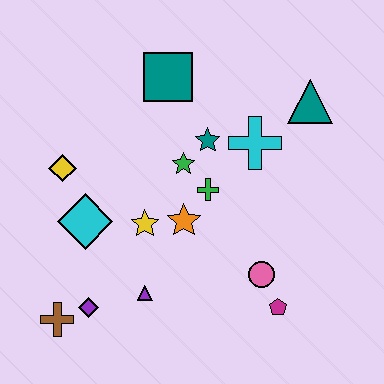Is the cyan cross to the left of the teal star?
No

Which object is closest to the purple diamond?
The brown cross is closest to the purple diamond.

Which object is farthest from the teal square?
The brown cross is farthest from the teal square.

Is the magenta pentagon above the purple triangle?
No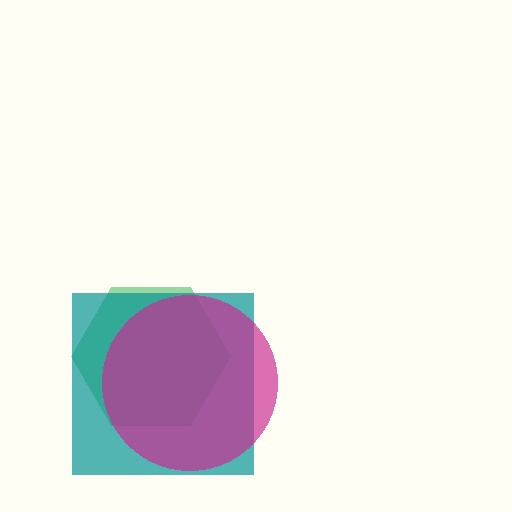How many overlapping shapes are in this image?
There are 3 overlapping shapes in the image.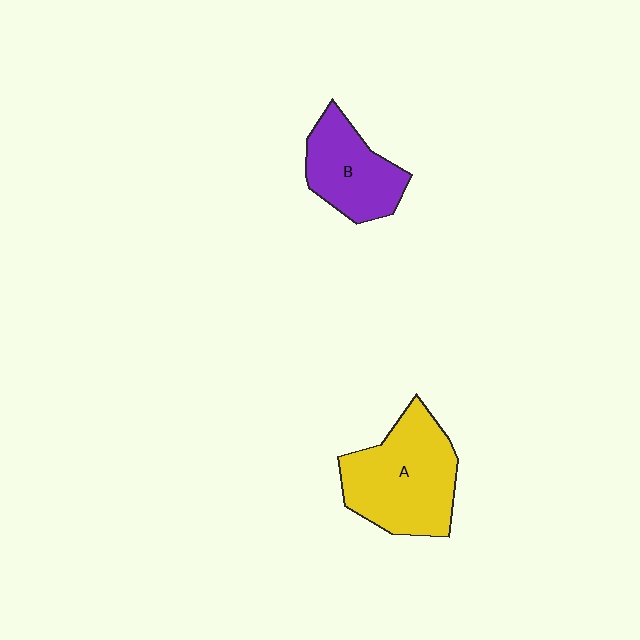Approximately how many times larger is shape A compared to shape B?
Approximately 1.5 times.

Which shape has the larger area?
Shape A (yellow).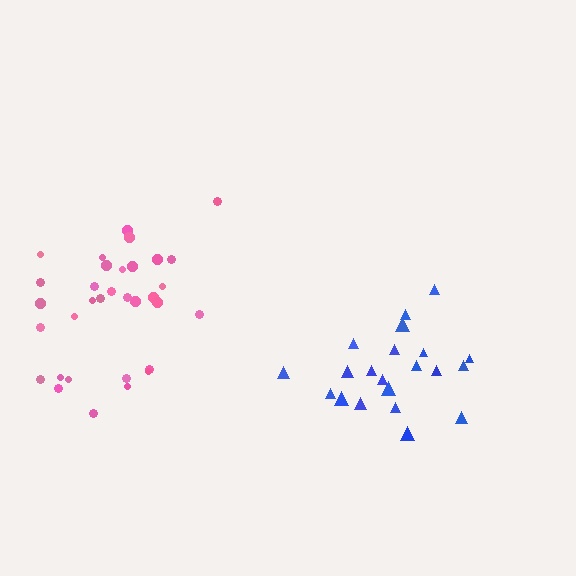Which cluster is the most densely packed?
Blue.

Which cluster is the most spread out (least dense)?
Pink.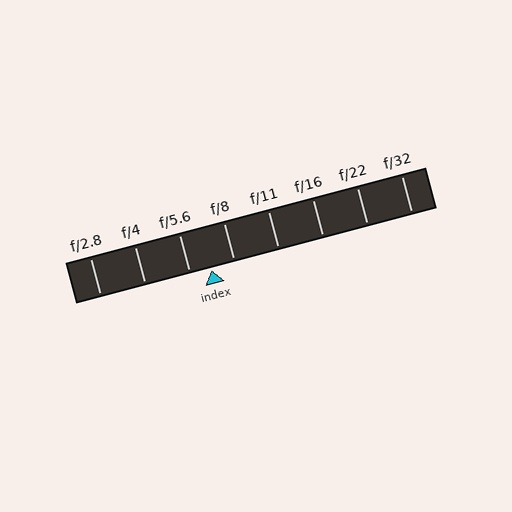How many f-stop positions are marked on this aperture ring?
There are 8 f-stop positions marked.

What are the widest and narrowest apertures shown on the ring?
The widest aperture shown is f/2.8 and the narrowest is f/32.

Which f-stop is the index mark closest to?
The index mark is closest to f/5.6.